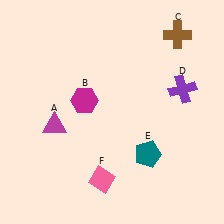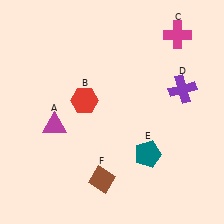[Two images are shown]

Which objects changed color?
B changed from magenta to red. C changed from brown to magenta. F changed from pink to brown.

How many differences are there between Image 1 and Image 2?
There are 3 differences between the two images.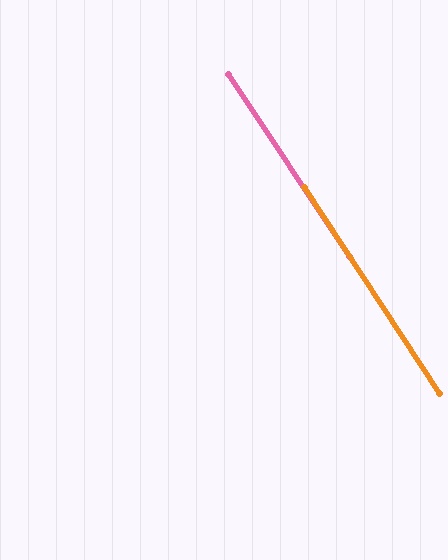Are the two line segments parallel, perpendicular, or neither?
Parallel — their directions differ by only 0.5°.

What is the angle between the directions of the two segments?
Approximately 0 degrees.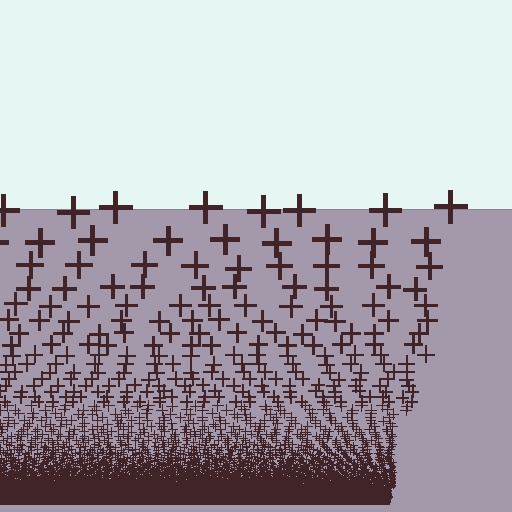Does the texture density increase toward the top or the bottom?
Density increases toward the bottom.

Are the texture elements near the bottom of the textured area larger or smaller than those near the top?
Smaller. The gradient is inverted — elements near the bottom are smaller and denser.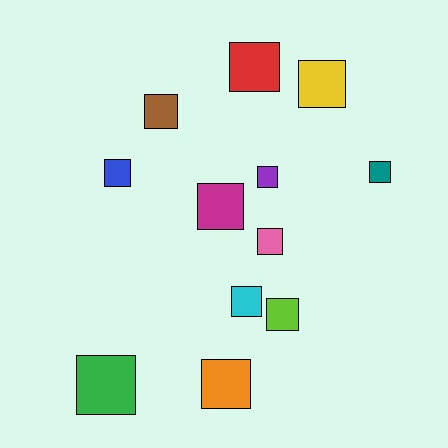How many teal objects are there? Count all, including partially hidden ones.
There is 1 teal object.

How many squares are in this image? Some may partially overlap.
There are 12 squares.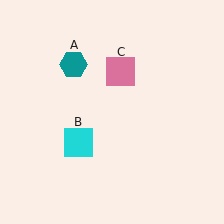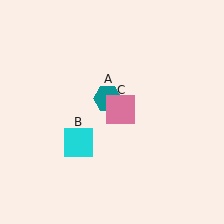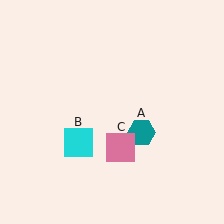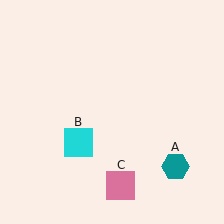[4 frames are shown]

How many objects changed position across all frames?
2 objects changed position: teal hexagon (object A), pink square (object C).